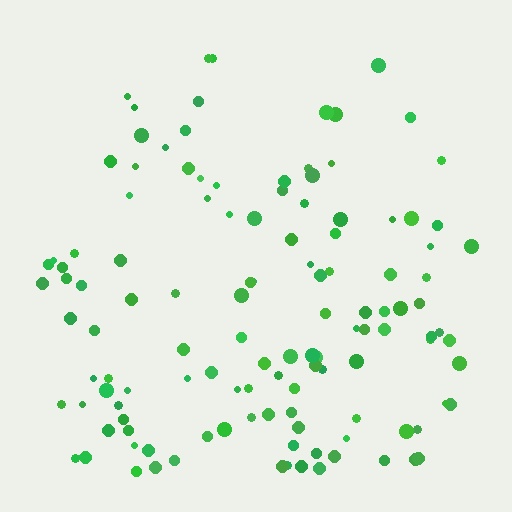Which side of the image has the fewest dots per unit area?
The top.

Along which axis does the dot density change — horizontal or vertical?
Vertical.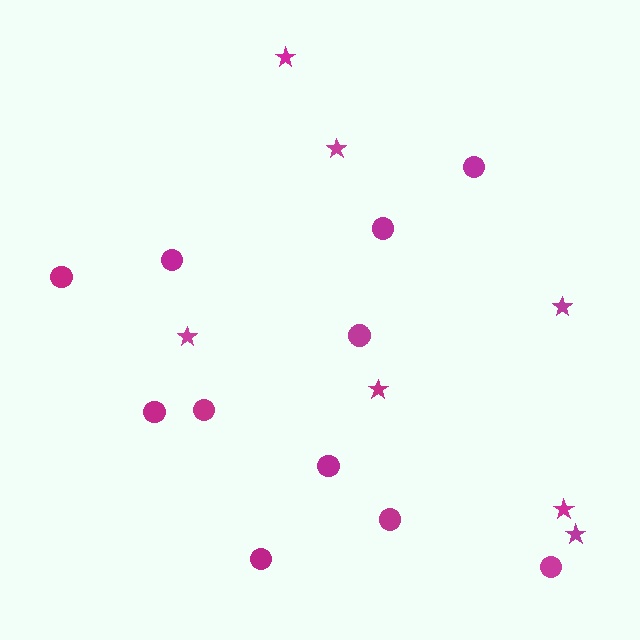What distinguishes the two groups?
There are 2 groups: one group of circles (11) and one group of stars (7).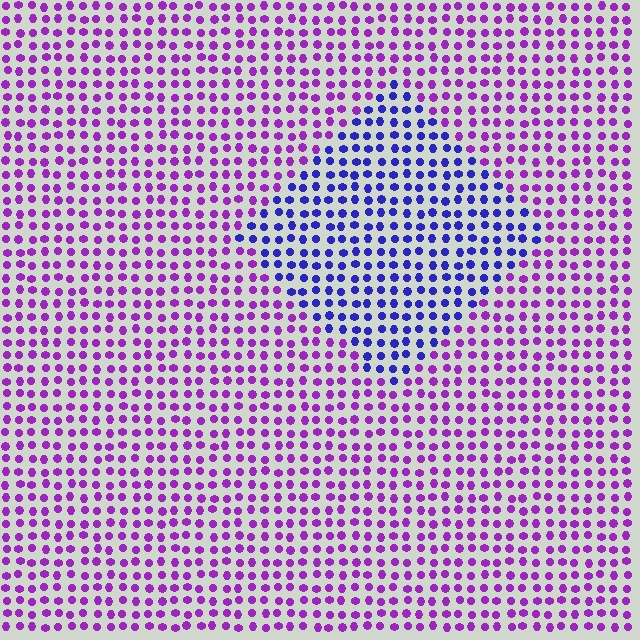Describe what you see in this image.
The image is filled with small purple elements in a uniform arrangement. A diamond-shaped region is visible where the elements are tinted to a slightly different hue, forming a subtle color boundary.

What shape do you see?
I see a diamond.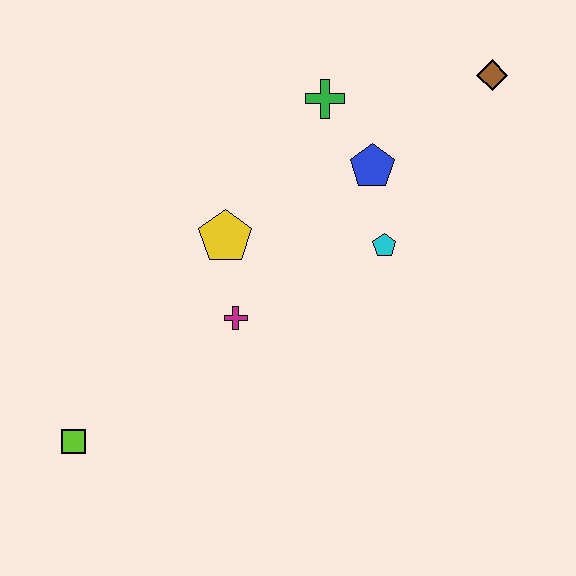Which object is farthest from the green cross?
The lime square is farthest from the green cross.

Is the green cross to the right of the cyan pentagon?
No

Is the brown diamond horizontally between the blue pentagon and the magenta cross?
No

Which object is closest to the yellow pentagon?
The magenta cross is closest to the yellow pentagon.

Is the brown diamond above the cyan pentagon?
Yes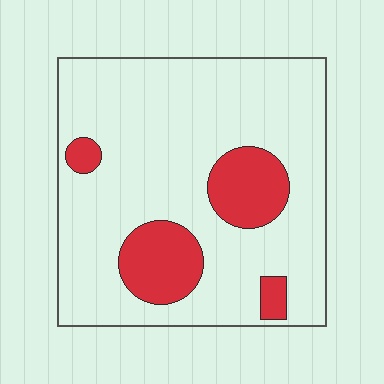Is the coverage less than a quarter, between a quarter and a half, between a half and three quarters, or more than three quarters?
Less than a quarter.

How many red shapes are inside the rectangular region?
4.